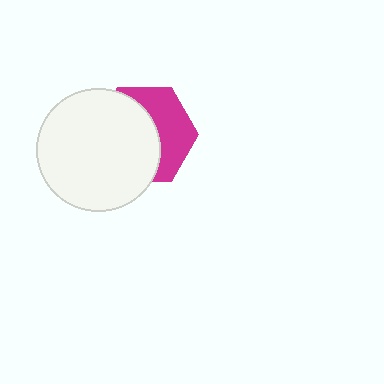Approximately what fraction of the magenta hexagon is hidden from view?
Roughly 58% of the magenta hexagon is hidden behind the white circle.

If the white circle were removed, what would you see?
You would see the complete magenta hexagon.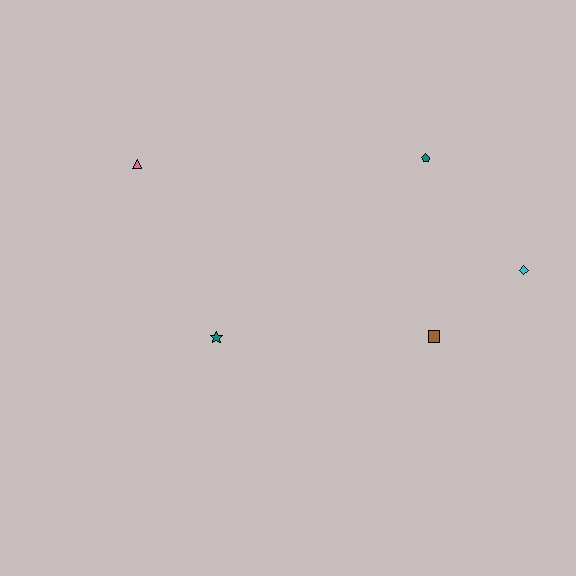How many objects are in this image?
There are 5 objects.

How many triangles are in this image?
There is 1 triangle.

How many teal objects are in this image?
There are 2 teal objects.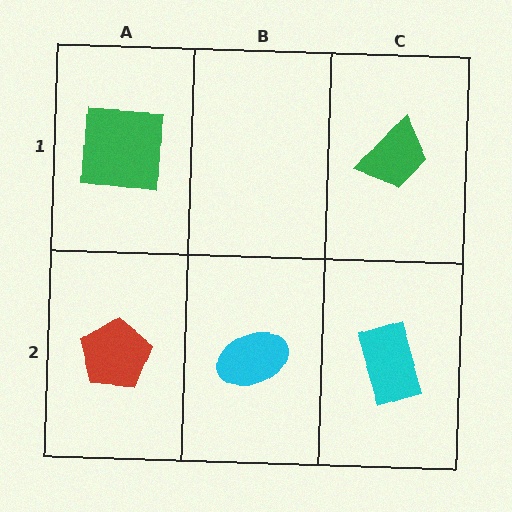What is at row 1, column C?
A green trapezoid.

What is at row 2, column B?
A cyan ellipse.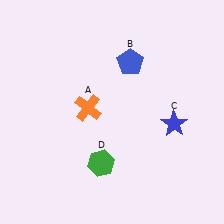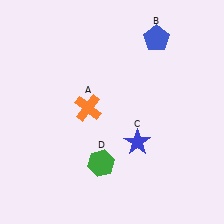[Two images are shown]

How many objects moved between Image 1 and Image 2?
2 objects moved between the two images.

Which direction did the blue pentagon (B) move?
The blue pentagon (B) moved right.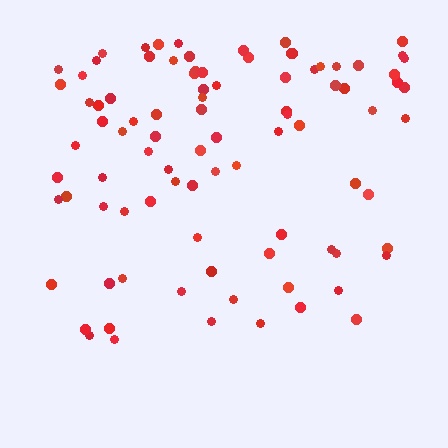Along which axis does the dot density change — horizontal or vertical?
Vertical.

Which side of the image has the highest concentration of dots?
The top.